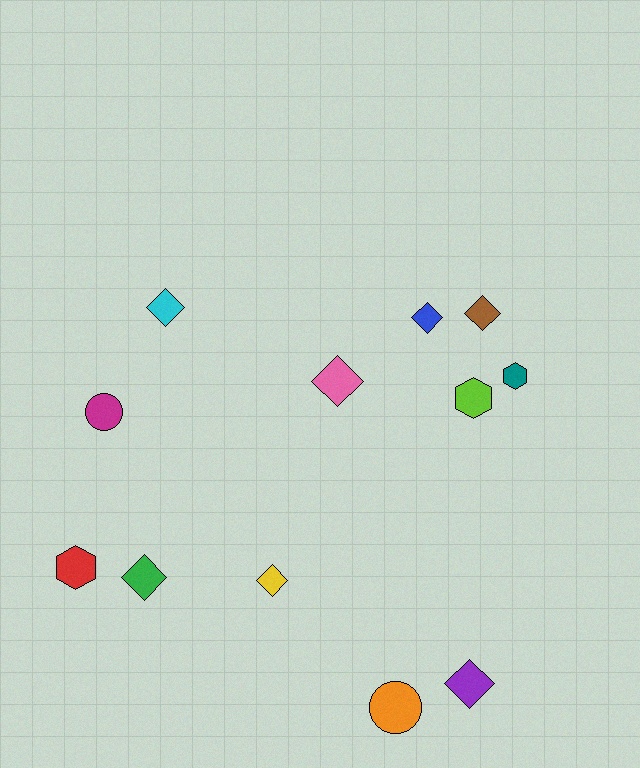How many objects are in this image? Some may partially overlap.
There are 12 objects.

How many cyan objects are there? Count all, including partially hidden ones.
There is 1 cyan object.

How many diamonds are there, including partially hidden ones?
There are 7 diamonds.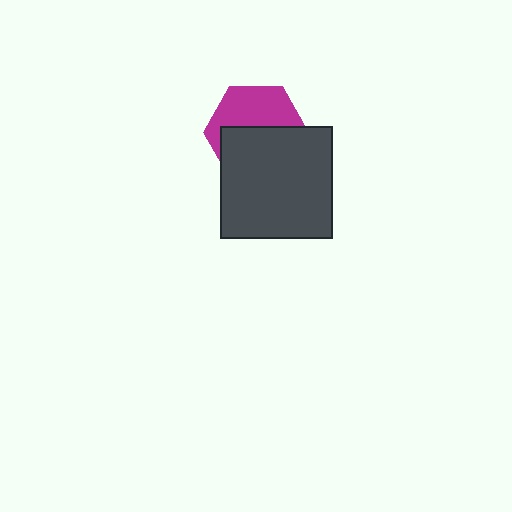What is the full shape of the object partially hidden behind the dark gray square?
The partially hidden object is a magenta hexagon.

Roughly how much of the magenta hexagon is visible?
About half of it is visible (roughly 46%).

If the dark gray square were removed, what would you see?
You would see the complete magenta hexagon.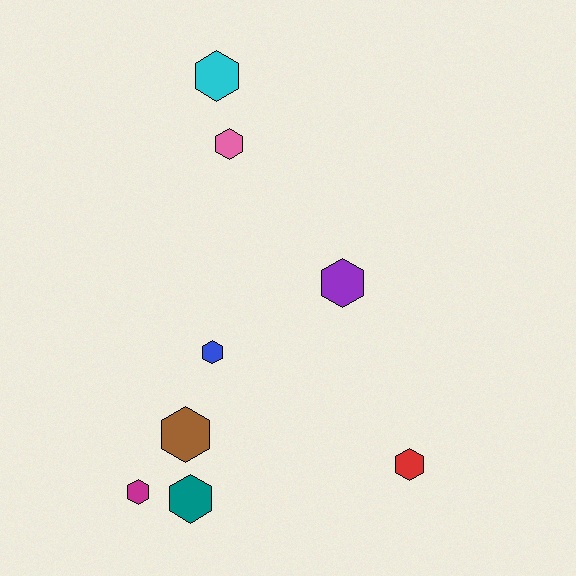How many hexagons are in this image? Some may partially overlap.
There are 8 hexagons.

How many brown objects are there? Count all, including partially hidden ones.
There is 1 brown object.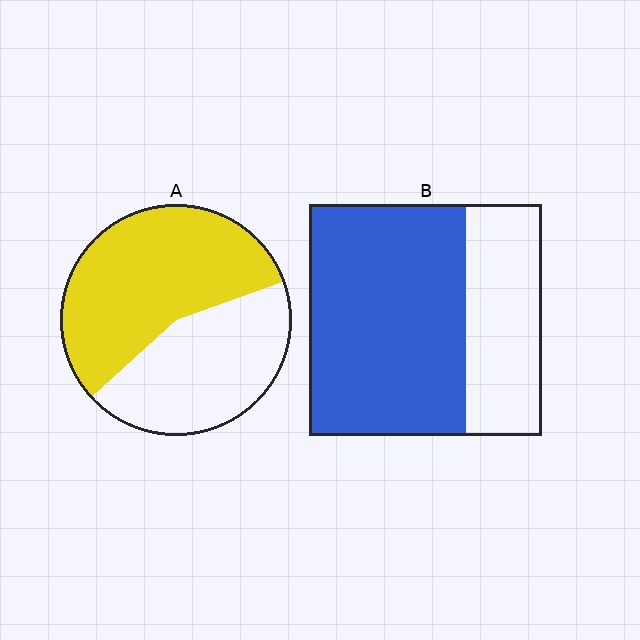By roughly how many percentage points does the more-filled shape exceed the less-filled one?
By roughly 10 percentage points (B over A).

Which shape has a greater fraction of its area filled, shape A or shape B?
Shape B.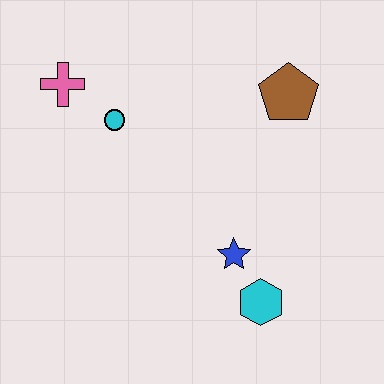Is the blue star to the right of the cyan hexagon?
No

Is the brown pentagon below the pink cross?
Yes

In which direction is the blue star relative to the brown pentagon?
The blue star is below the brown pentagon.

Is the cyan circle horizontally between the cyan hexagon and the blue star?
No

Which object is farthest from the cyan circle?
The cyan hexagon is farthest from the cyan circle.